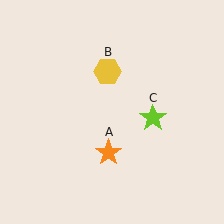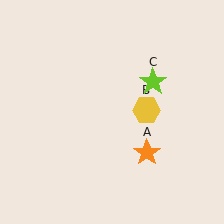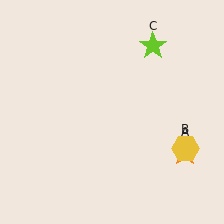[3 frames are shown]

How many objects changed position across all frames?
3 objects changed position: orange star (object A), yellow hexagon (object B), lime star (object C).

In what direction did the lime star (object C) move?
The lime star (object C) moved up.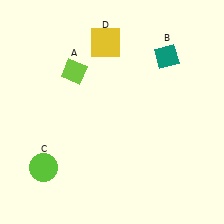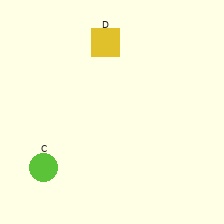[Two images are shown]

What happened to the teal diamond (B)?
The teal diamond (B) was removed in Image 2. It was in the top-right area of Image 1.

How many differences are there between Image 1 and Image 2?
There are 2 differences between the two images.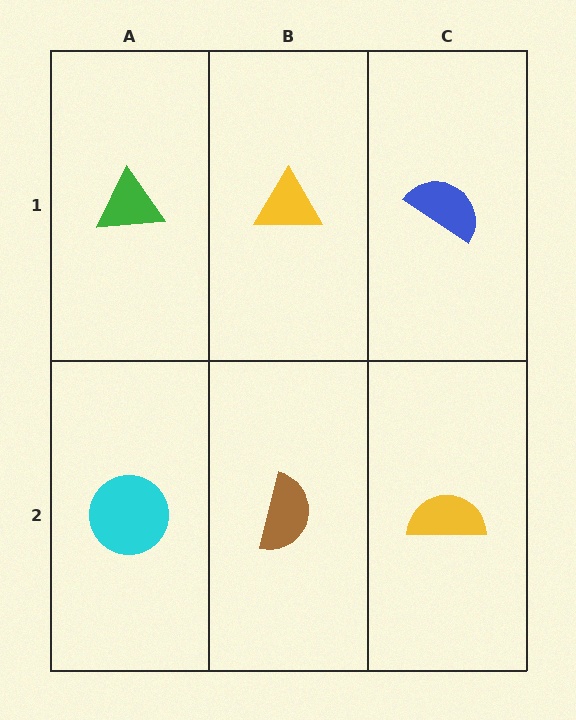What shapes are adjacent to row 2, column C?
A blue semicircle (row 1, column C), a brown semicircle (row 2, column B).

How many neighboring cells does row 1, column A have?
2.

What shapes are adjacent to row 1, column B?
A brown semicircle (row 2, column B), a green triangle (row 1, column A), a blue semicircle (row 1, column C).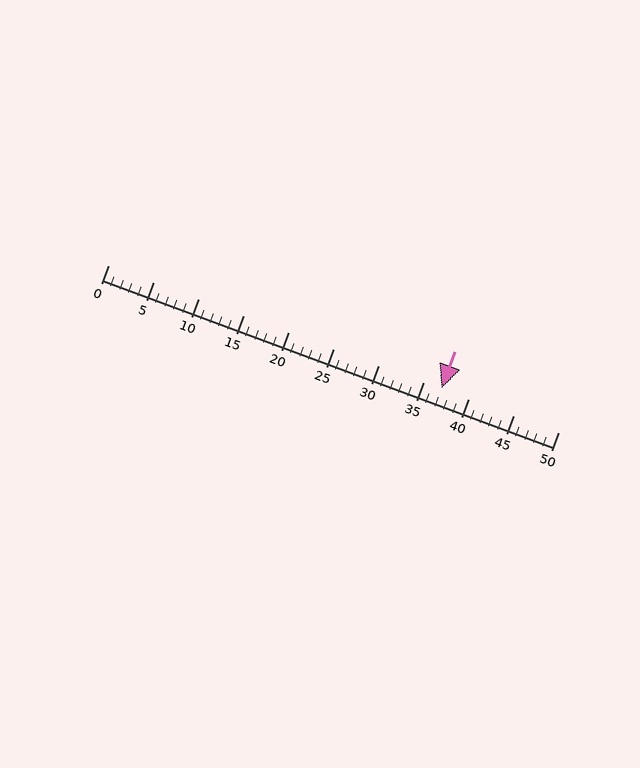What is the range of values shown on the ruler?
The ruler shows values from 0 to 50.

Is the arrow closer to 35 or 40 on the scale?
The arrow is closer to 35.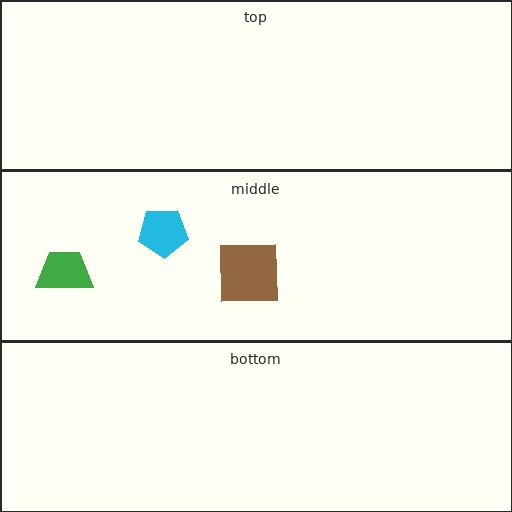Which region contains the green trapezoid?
The middle region.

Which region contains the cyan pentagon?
The middle region.